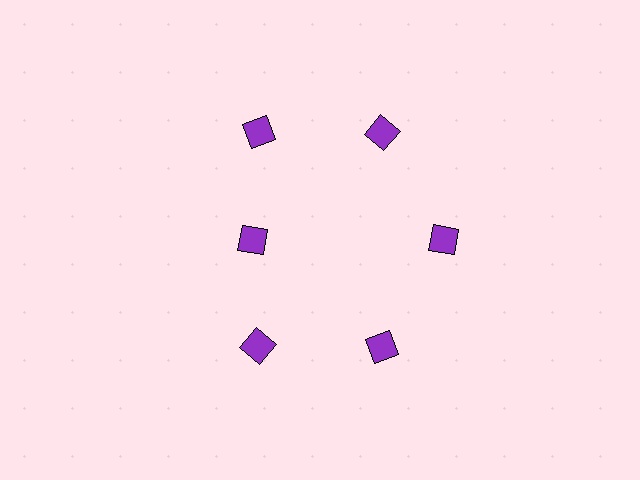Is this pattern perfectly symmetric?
No. The 6 purple diamonds are arranged in a ring, but one element near the 9 o'clock position is pulled inward toward the center, breaking the 6-fold rotational symmetry.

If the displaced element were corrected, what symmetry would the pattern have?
It would have 6-fold rotational symmetry — the pattern would map onto itself every 60 degrees.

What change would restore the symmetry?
The symmetry would be restored by moving it outward, back onto the ring so that all 6 diamonds sit at equal angles and equal distance from the center.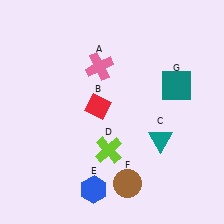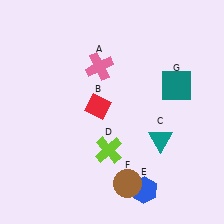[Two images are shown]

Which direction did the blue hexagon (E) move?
The blue hexagon (E) moved right.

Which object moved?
The blue hexagon (E) moved right.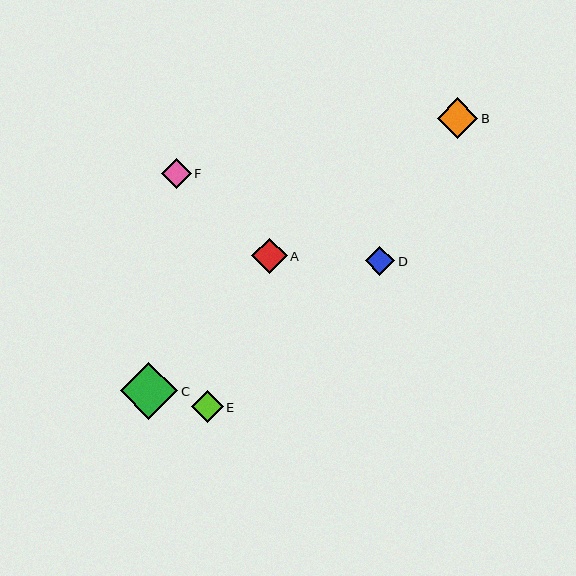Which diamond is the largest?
Diamond C is the largest with a size of approximately 58 pixels.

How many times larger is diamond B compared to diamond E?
Diamond B is approximately 1.3 times the size of diamond E.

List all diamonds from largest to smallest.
From largest to smallest: C, B, A, E, F, D.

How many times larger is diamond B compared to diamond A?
Diamond B is approximately 1.1 times the size of diamond A.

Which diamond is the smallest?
Diamond D is the smallest with a size of approximately 29 pixels.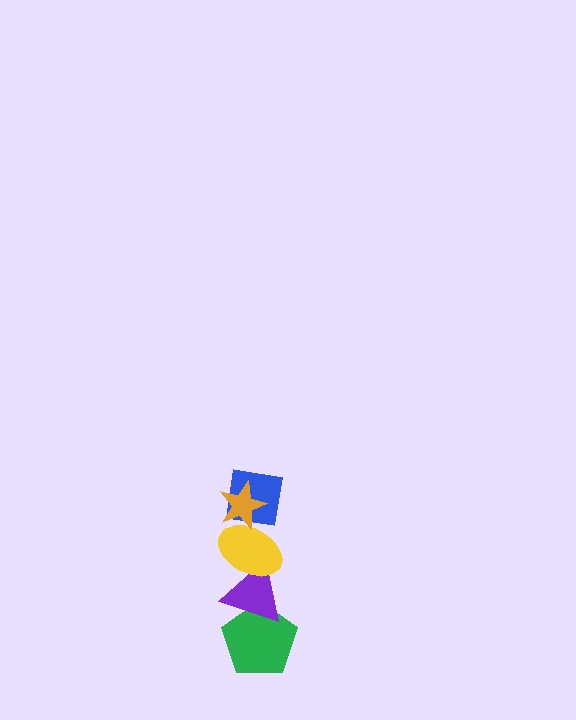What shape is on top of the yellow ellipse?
The blue square is on top of the yellow ellipse.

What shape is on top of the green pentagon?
The purple triangle is on top of the green pentagon.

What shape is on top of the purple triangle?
The yellow ellipse is on top of the purple triangle.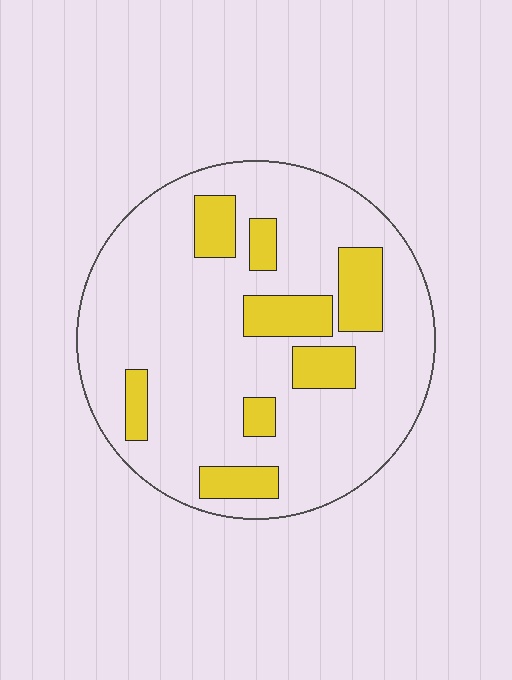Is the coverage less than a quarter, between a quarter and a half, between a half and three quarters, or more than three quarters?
Less than a quarter.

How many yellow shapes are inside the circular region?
8.